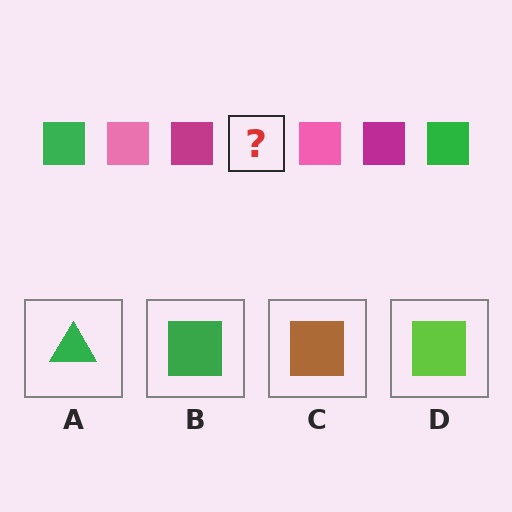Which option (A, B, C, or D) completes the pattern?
B.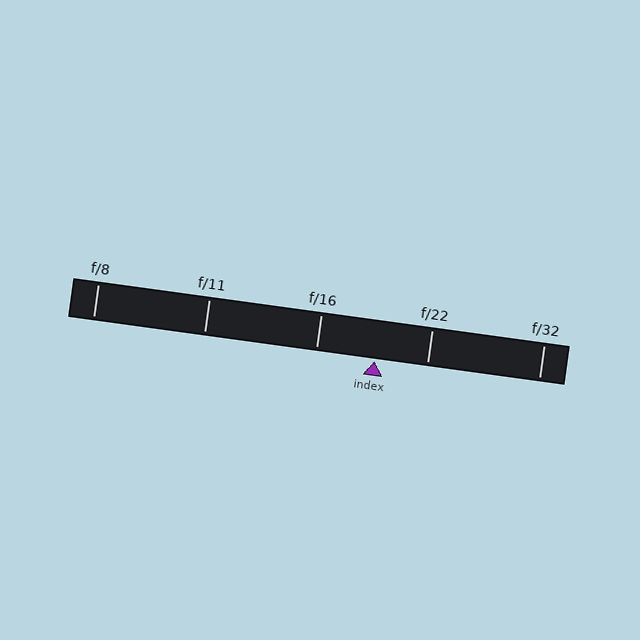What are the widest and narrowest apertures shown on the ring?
The widest aperture shown is f/8 and the narrowest is f/32.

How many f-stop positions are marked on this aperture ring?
There are 5 f-stop positions marked.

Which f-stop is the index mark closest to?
The index mark is closest to f/22.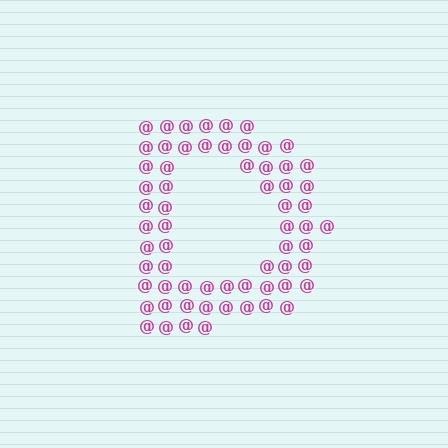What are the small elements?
The small elements are at signs.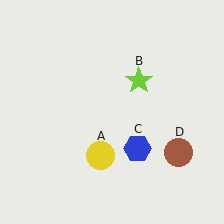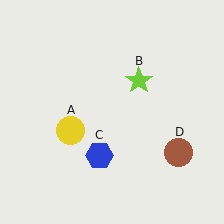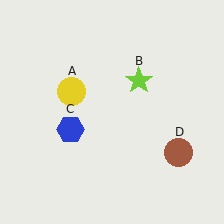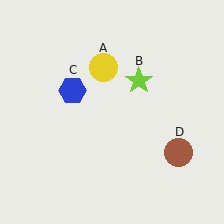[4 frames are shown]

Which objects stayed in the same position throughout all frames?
Lime star (object B) and brown circle (object D) remained stationary.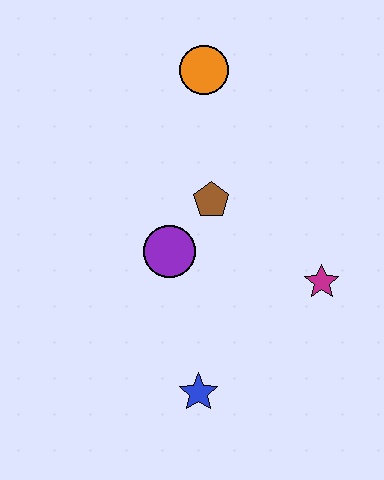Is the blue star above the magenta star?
No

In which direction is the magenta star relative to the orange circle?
The magenta star is below the orange circle.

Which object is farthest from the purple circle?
The orange circle is farthest from the purple circle.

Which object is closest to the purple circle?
The brown pentagon is closest to the purple circle.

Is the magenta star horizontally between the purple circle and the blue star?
No